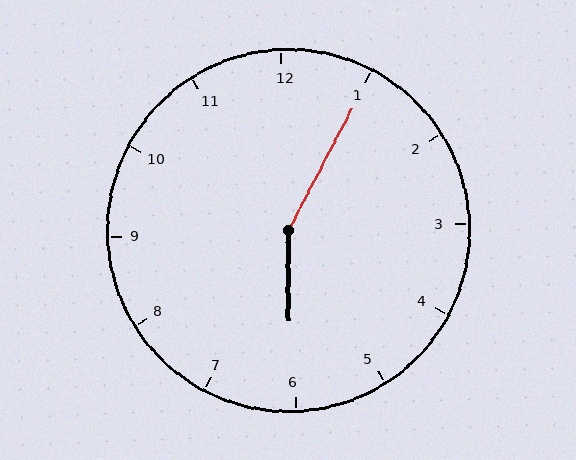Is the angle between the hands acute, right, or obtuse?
It is obtuse.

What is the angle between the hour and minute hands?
Approximately 152 degrees.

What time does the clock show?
6:05.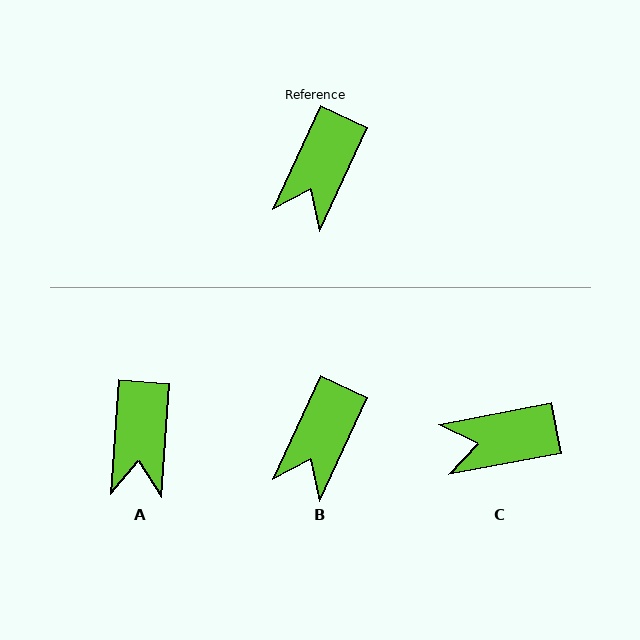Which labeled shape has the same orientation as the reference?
B.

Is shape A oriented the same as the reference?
No, it is off by about 21 degrees.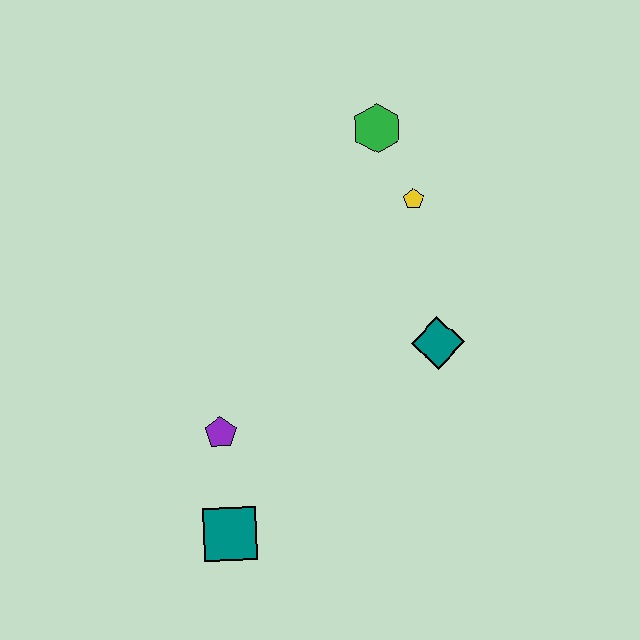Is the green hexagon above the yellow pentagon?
Yes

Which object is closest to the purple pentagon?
The teal square is closest to the purple pentagon.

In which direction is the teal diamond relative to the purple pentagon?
The teal diamond is to the right of the purple pentagon.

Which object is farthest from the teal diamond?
The teal square is farthest from the teal diamond.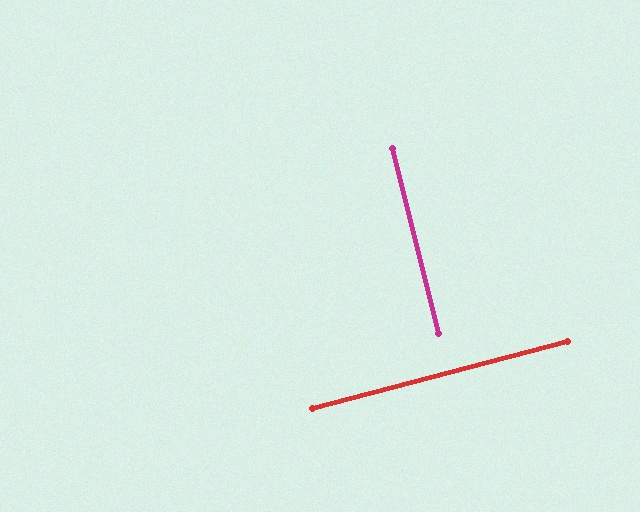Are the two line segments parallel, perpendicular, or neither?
Perpendicular — they meet at approximately 89°.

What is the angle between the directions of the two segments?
Approximately 89 degrees.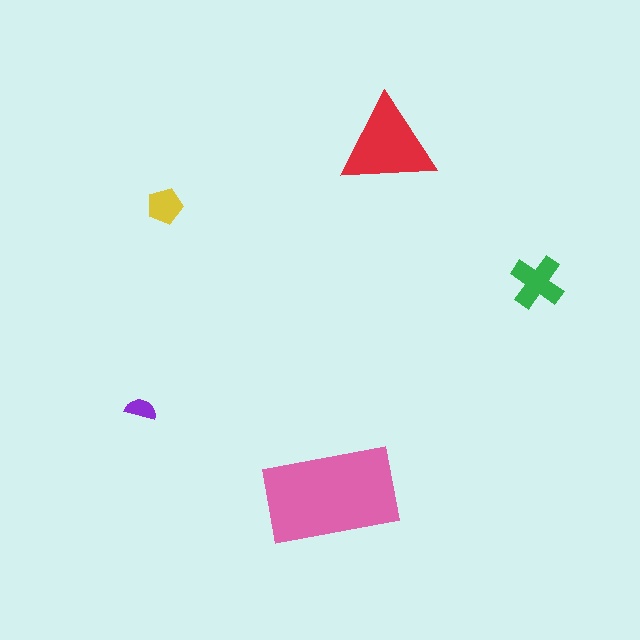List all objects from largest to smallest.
The pink rectangle, the red triangle, the green cross, the yellow pentagon, the purple semicircle.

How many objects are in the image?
There are 5 objects in the image.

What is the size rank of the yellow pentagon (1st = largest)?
4th.